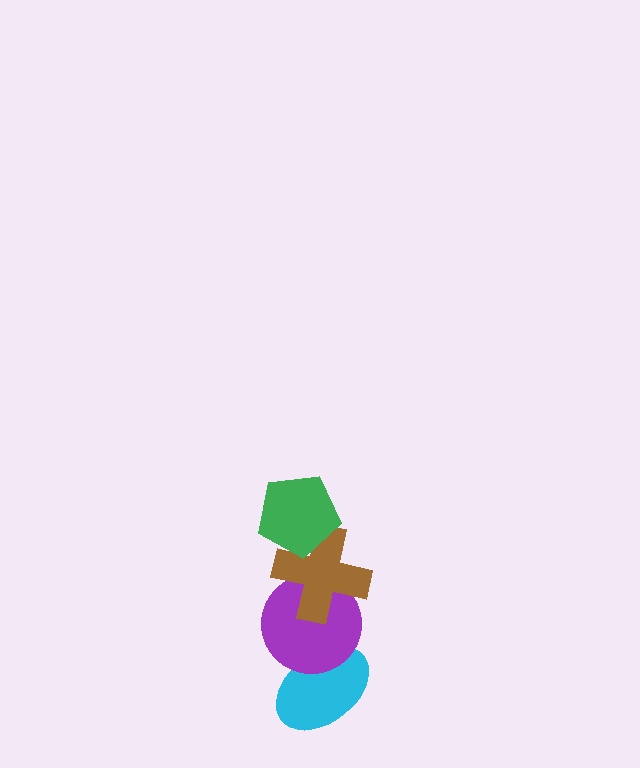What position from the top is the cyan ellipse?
The cyan ellipse is 4th from the top.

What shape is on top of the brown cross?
The green pentagon is on top of the brown cross.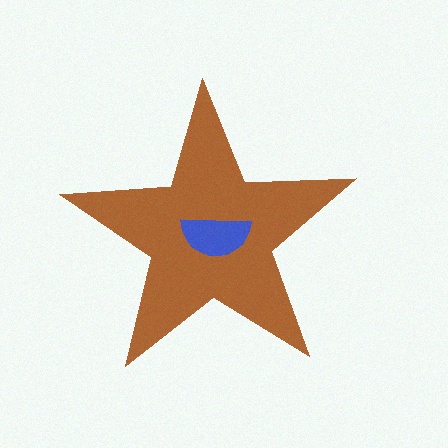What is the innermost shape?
The blue semicircle.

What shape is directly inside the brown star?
The blue semicircle.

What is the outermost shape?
The brown star.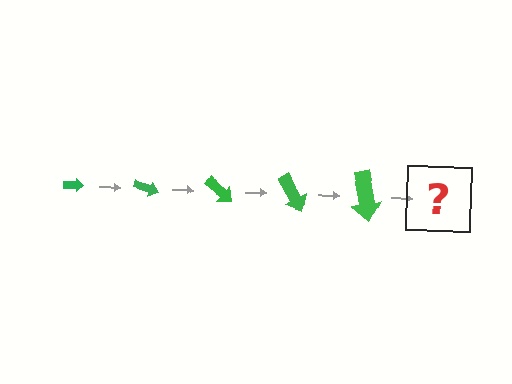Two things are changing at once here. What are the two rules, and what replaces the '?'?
The two rules are that the arrow grows larger each step and it rotates 20 degrees each step. The '?' should be an arrow, larger than the previous one and rotated 100 degrees from the start.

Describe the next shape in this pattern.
It should be an arrow, larger than the previous one and rotated 100 degrees from the start.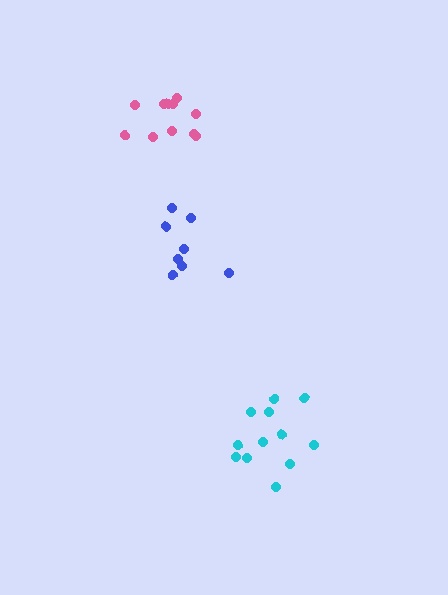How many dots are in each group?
Group 1: 11 dots, Group 2: 8 dots, Group 3: 12 dots (31 total).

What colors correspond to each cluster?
The clusters are colored: pink, blue, cyan.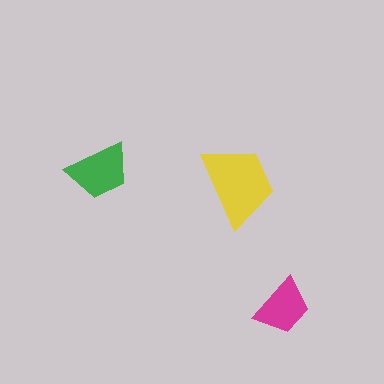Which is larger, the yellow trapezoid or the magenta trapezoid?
The yellow one.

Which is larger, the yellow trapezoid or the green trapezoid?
The yellow one.